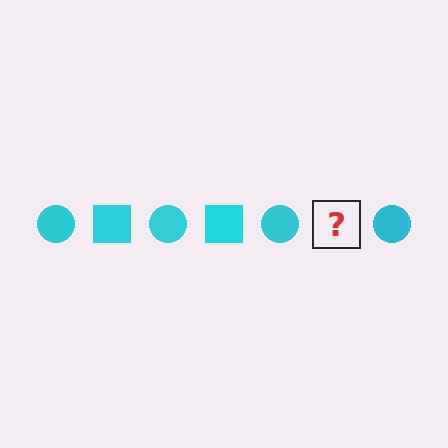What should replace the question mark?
The question mark should be replaced with a cyan square.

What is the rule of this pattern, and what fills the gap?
The rule is that the pattern cycles through circle, square shapes in cyan. The gap should be filled with a cyan square.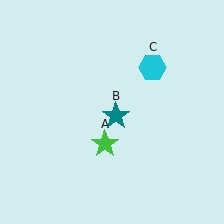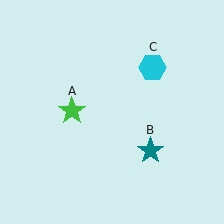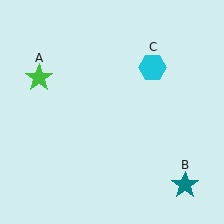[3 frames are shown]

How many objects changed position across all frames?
2 objects changed position: green star (object A), teal star (object B).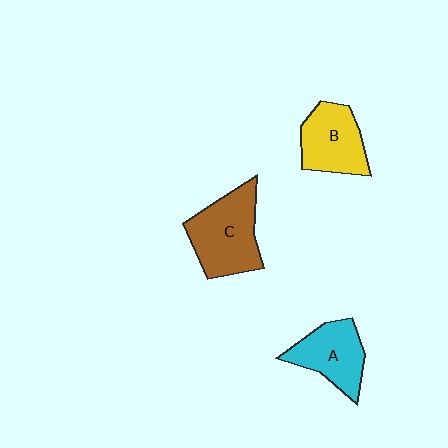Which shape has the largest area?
Shape C (brown).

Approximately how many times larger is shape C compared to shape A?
Approximately 1.3 times.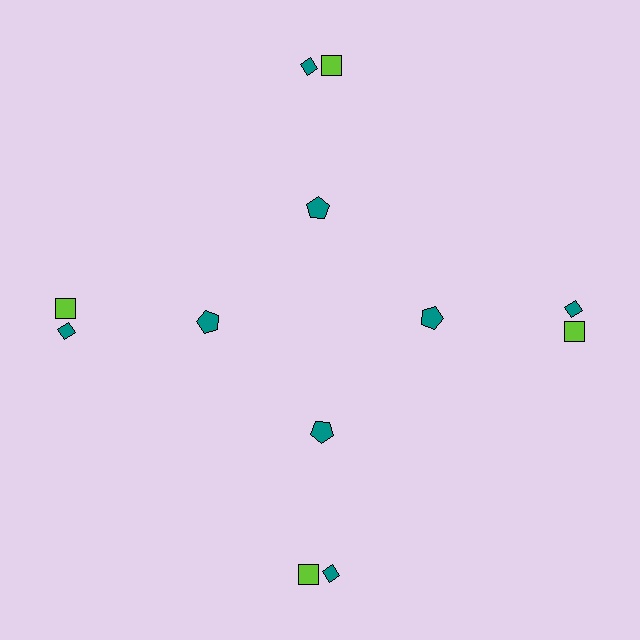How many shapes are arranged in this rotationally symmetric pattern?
There are 12 shapes, arranged in 4 groups of 3.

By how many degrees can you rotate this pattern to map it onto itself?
The pattern maps onto itself every 90 degrees of rotation.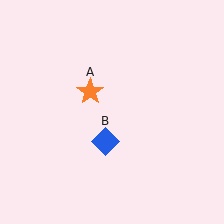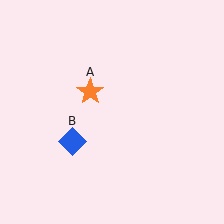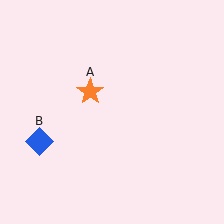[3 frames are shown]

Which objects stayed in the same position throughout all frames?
Orange star (object A) remained stationary.